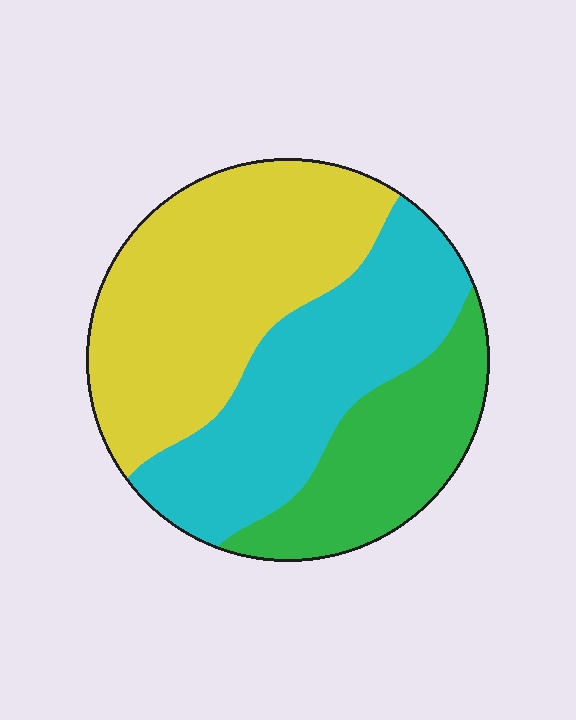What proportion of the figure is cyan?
Cyan covers roughly 35% of the figure.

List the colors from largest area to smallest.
From largest to smallest: yellow, cyan, green.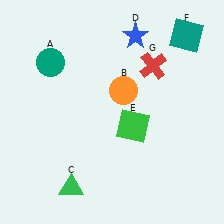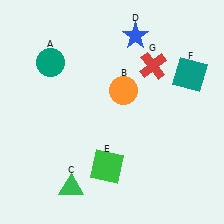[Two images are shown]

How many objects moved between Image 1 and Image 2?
2 objects moved between the two images.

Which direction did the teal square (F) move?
The teal square (F) moved down.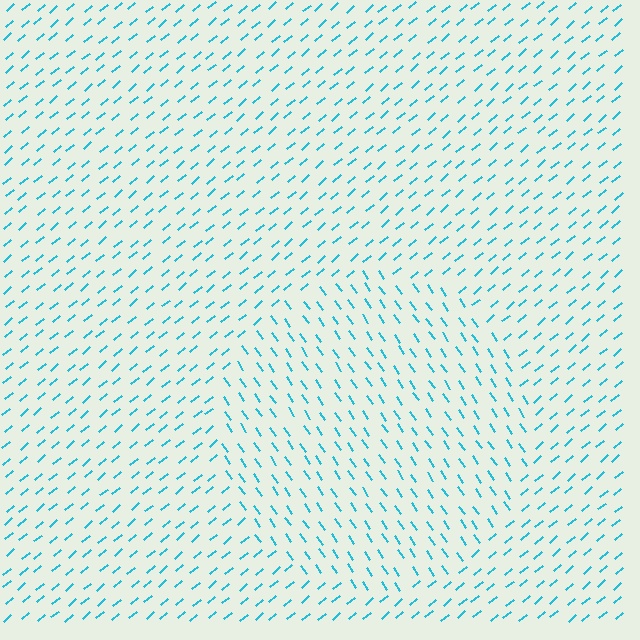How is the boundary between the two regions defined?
The boundary is defined purely by a change in line orientation (approximately 85 degrees difference). All lines are the same color and thickness.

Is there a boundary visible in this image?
Yes, there is a texture boundary formed by a change in line orientation.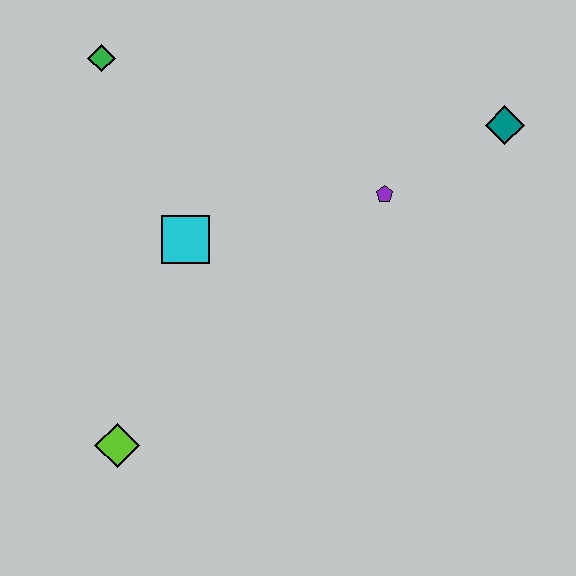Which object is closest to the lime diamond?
The cyan square is closest to the lime diamond.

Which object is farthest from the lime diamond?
The teal diamond is farthest from the lime diamond.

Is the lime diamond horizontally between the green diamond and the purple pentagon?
Yes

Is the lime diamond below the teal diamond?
Yes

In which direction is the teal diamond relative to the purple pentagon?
The teal diamond is to the right of the purple pentagon.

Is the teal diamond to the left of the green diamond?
No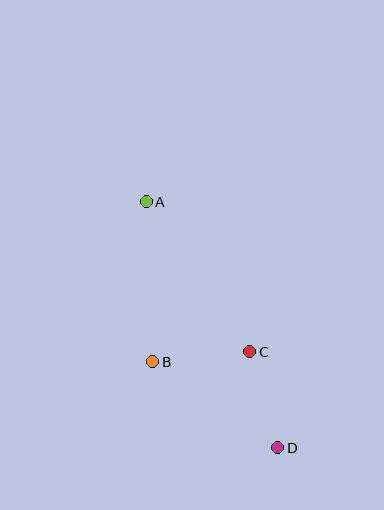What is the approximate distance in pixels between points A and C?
The distance between A and C is approximately 182 pixels.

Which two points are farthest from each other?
Points A and D are farthest from each other.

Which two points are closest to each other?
Points B and C are closest to each other.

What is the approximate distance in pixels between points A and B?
The distance between A and B is approximately 160 pixels.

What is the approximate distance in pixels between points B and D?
The distance between B and D is approximately 152 pixels.